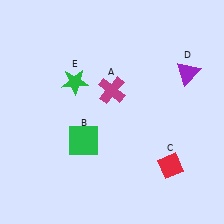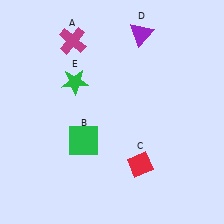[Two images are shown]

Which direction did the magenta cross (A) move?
The magenta cross (A) moved up.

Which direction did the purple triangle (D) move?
The purple triangle (D) moved left.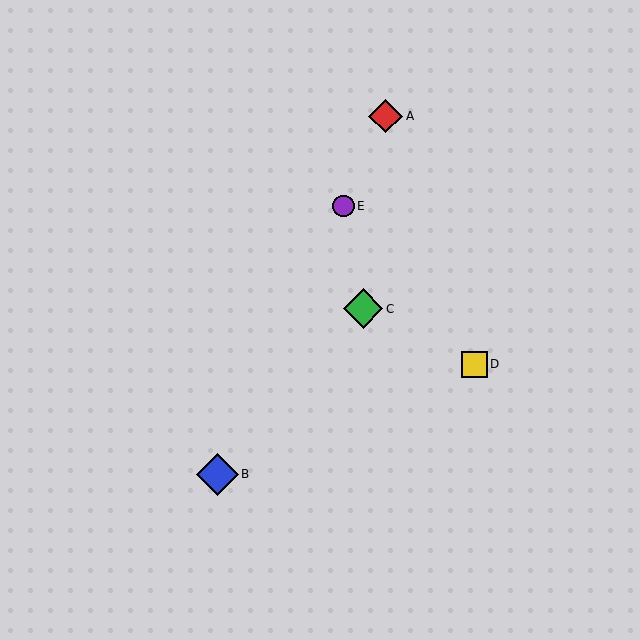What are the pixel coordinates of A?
Object A is at (386, 116).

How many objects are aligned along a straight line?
3 objects (A, B, E) are aligned along a straight line.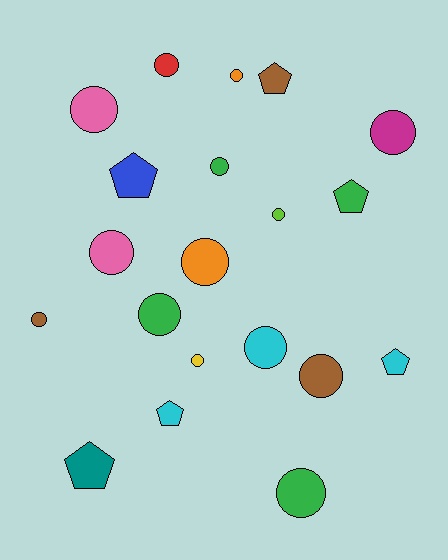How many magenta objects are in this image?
There is 1 magenta object.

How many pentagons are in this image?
There are 6 pentagons.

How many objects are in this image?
There are 20 objects.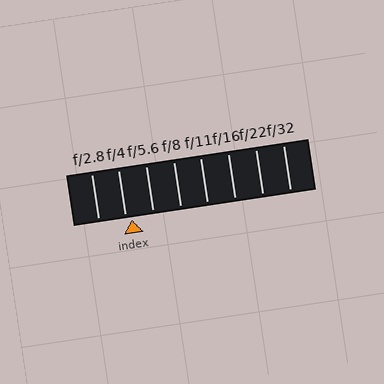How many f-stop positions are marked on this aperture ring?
There are 8 f-stop positions marked.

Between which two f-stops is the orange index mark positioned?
The index mark is between f/4 and f/5.6.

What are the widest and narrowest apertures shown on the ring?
The widest aperture shown is f/2.8 and the narrowest is f/32.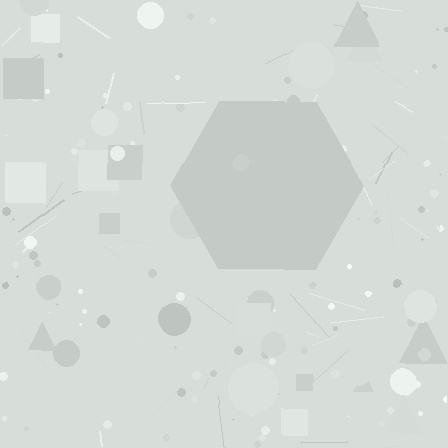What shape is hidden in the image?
A hexagon is hidden in the image.